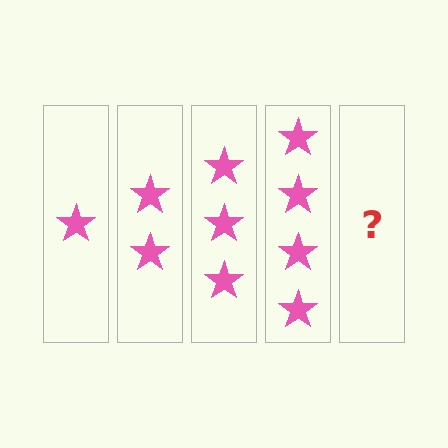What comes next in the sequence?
The next element should be 5 stars.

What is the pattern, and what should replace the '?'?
The pattern is that each step adds one more star. The '?' should be 5 stars.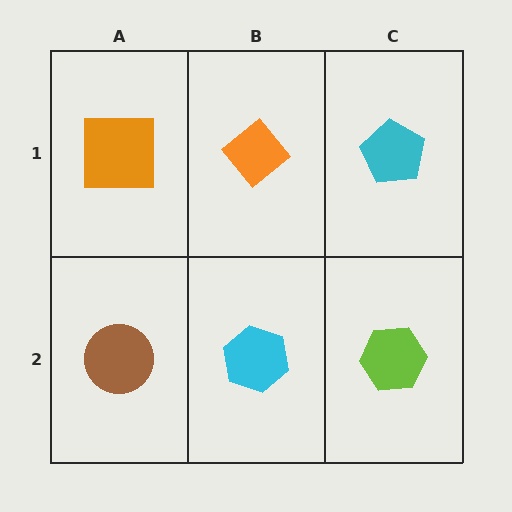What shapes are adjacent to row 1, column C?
A lime hexagon (row 2, column C), an orange diamond (row 1, column B).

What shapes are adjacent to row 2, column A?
An orange square (row 1, column A), a cyan hexagon (row 2, column B).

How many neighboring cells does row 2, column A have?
2.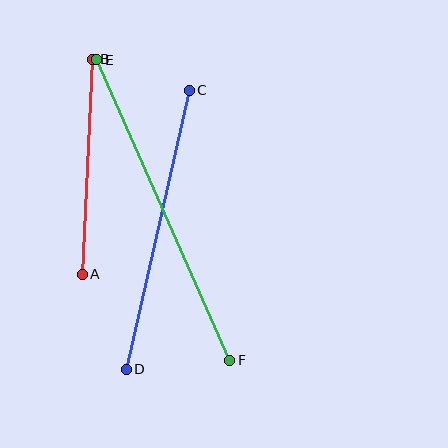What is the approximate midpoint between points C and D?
The midpoint is at approximately (158, 230) pixels.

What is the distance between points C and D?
The distance is approximately 286 pixels.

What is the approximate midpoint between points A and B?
The midpoint is at approximately (87, 167) pixels.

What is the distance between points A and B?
The distance is approximately 215 pixels.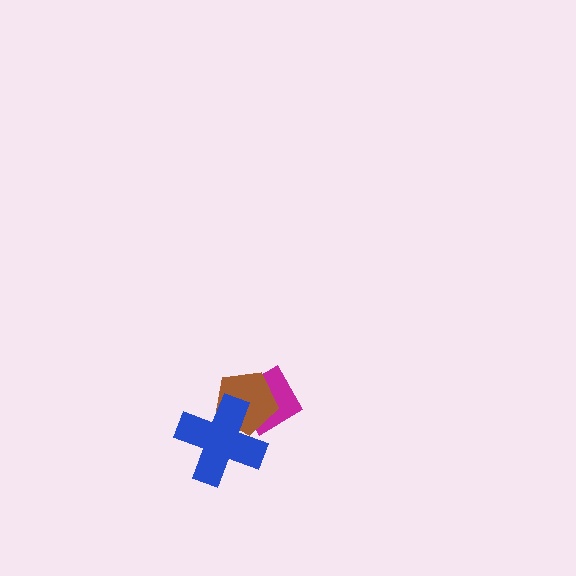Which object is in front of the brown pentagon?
The blue cross is in front of the brown pentagon.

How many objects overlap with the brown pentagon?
2 objects overlap with the brown pentagon.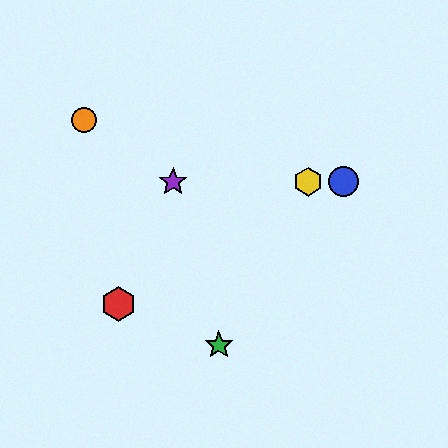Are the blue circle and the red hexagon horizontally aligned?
No, the blue circle is at y≈182 and the red hexagon is at y≈304.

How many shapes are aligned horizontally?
3 shapes (the blue circle, the yellow hexagon, the purple star) are aligned horizontally.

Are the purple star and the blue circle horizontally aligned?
Yes, both are at y≈182.